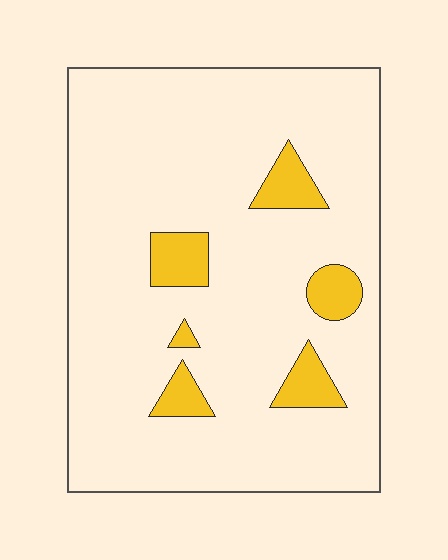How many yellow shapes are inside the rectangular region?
6.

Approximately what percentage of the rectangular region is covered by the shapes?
Approximately 10%.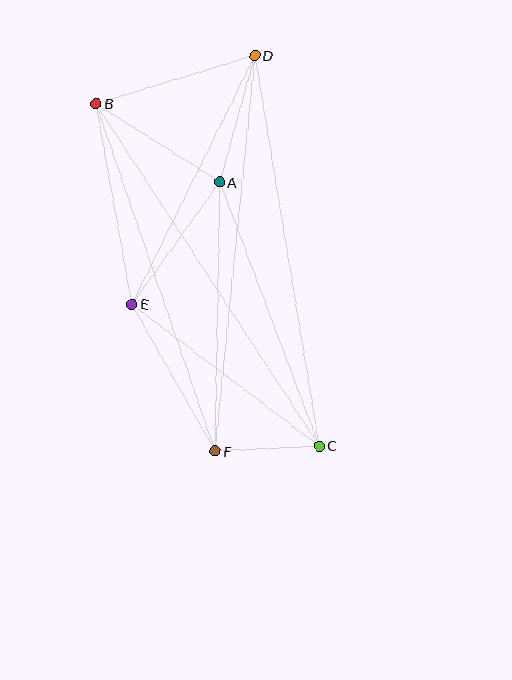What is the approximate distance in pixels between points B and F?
The distance between B and F is approximately 367 pixels.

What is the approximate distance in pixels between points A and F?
The distance between A and F is approximately 269 pixels.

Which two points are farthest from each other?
Points B and C are farthest from each other.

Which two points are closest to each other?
Points C and F are closest to each other.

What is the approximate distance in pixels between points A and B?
The distance between A and B is approximately 146 pixels.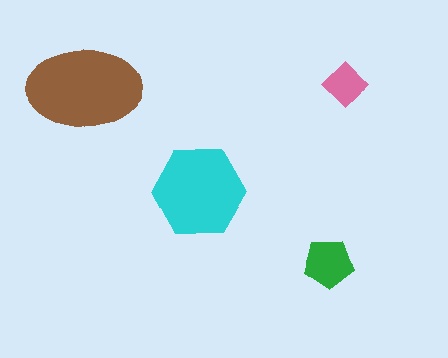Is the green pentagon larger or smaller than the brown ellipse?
Smaller.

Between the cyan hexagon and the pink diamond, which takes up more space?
The cyan hexagon.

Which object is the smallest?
The pink diamond.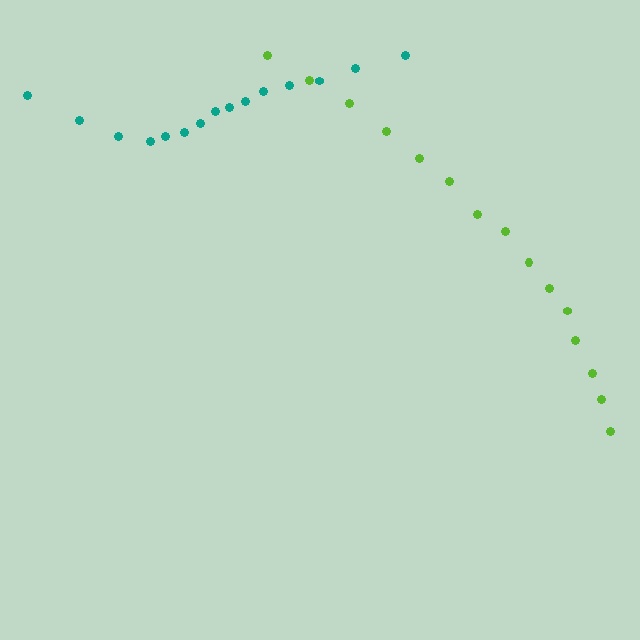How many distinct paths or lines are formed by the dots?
There are 2 distinct paths.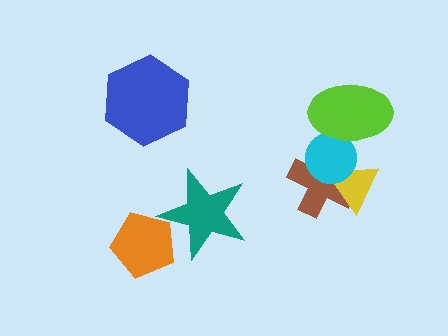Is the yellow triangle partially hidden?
Yes, it is partially covered by another shape.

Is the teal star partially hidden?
Yes, it is partially covered by another shape.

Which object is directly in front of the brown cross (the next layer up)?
The yellow triangle is directly in front of the brown cross.